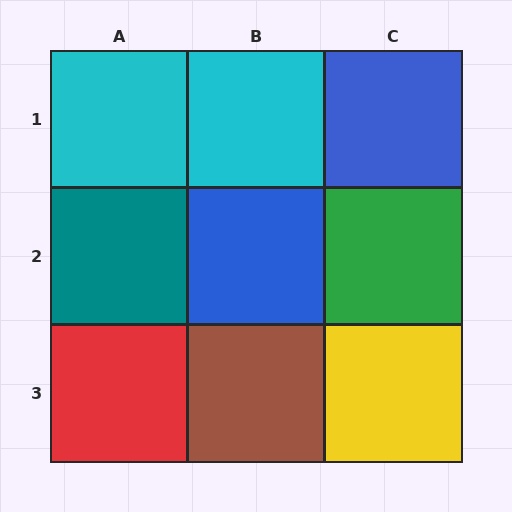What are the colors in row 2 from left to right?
Teal, blue, green.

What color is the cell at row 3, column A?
Red.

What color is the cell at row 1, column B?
Cyan.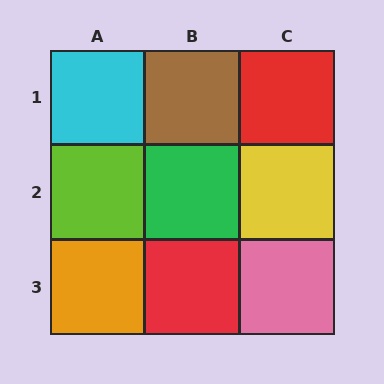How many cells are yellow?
1 cell is yellow.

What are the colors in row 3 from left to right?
Orange, red, pink.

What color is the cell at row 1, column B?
Brown.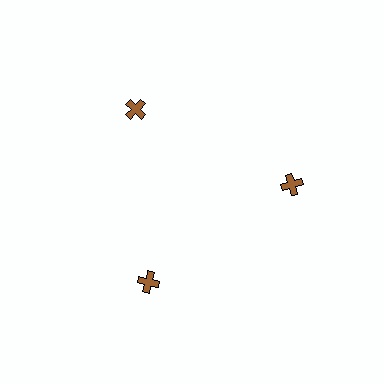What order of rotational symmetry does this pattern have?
This pattern has 3-fold rotational symmetry.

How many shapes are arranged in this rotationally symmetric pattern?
There are 3 shapes, arranged in 3 groups of 1.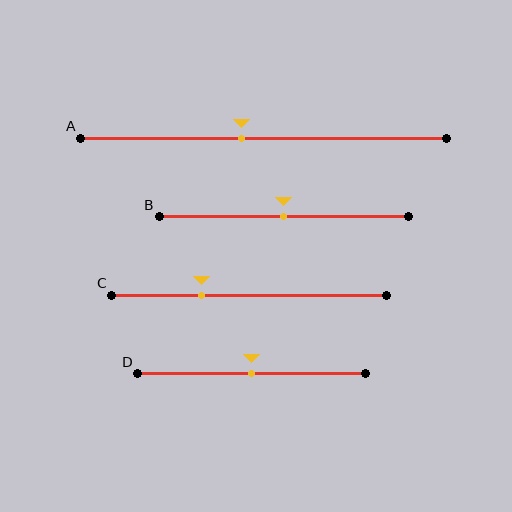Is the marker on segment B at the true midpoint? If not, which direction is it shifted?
Yes, the marker on segment B is at the true midpoint.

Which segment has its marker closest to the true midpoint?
Segment B has its marker closest to the true midpoint.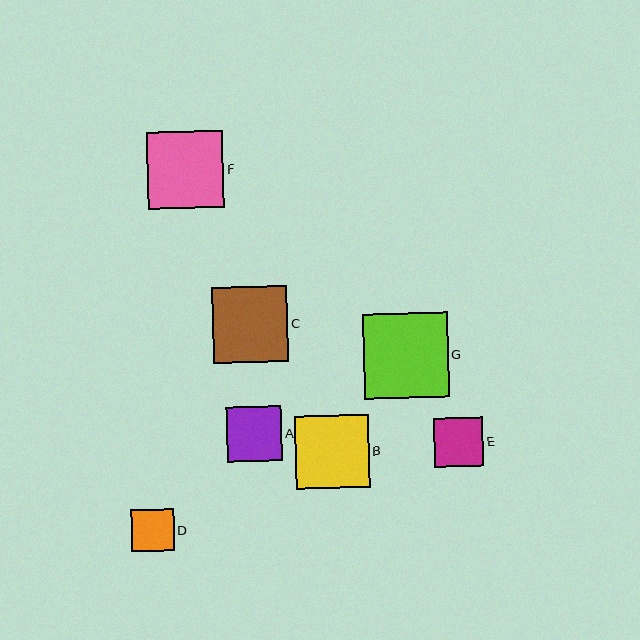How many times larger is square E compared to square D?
Square E is approximately 1.1 times the size of square D.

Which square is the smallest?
Square D is the smallest with a size of approximately 43 pixels.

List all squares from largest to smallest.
From largest to smallest: G, F, C, B, A, E, D.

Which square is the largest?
Square G is the largest with a size of approximately 85 pixels.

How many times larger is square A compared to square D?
Square A is approximately 1.3 times the size of square D.